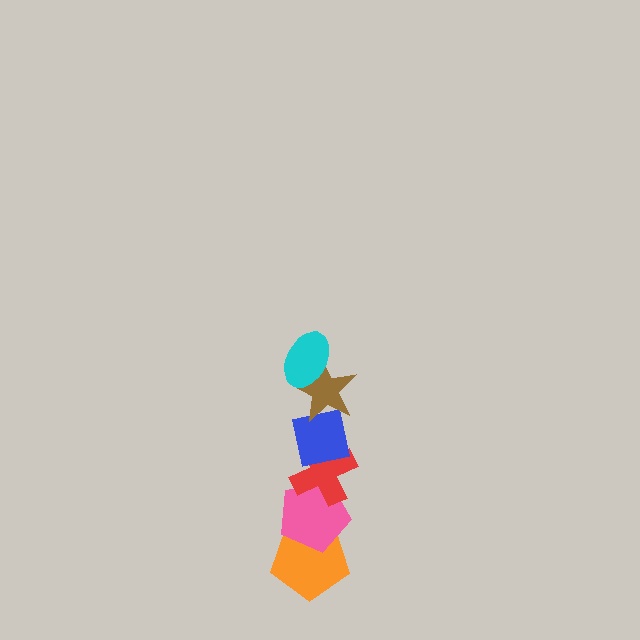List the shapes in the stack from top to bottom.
From top to bottom: the cyan ellipse, the brown star, the blue square, the red cross, the pink pentagon, the orange pentagon.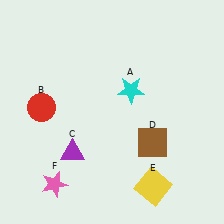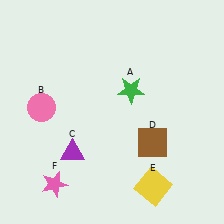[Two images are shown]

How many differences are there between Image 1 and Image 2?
There are 2 differences between the two images.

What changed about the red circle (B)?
In Image 1, B is red. In Image 2, it changed to pink.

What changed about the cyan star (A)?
In Image 1, A is cyan. In Image 2, it changed to green.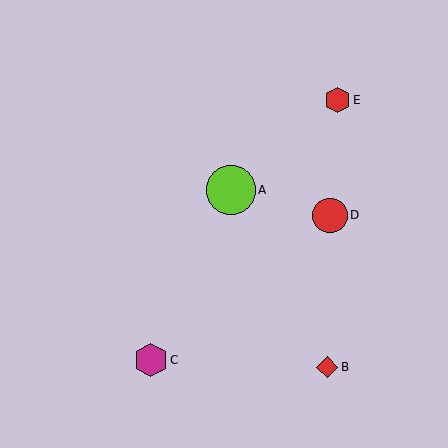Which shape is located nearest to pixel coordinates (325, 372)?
The red diamond (labeled B) at (327, 367) is nearest to that location.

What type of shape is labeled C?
Shape C is a magenta hexagon.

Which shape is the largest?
The lime circle (labeled A) is the largest.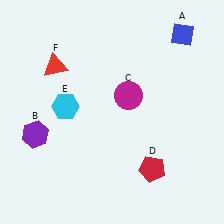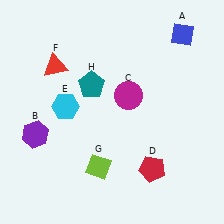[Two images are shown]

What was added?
A lime diamond (G), a teal pentagon (H) were added in Image 2.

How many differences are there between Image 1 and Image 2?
There are 2 differences between the two images.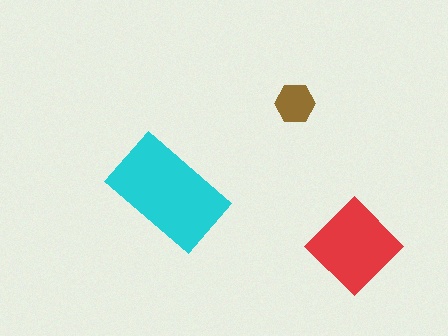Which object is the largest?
The cyan rectangle.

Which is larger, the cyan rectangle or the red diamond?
The cyan rectangle.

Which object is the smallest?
The brown hexagon.